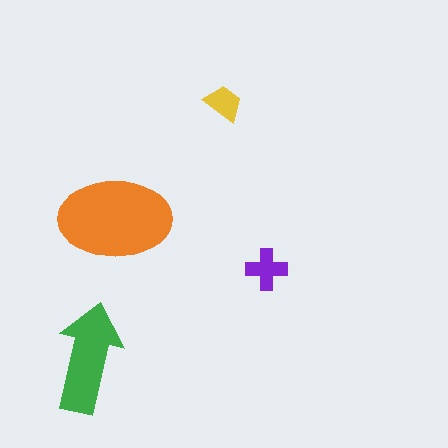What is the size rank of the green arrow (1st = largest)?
2nd.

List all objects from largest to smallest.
The orange ellipse, the green arrow, the purple cross, the yellow trapezoid.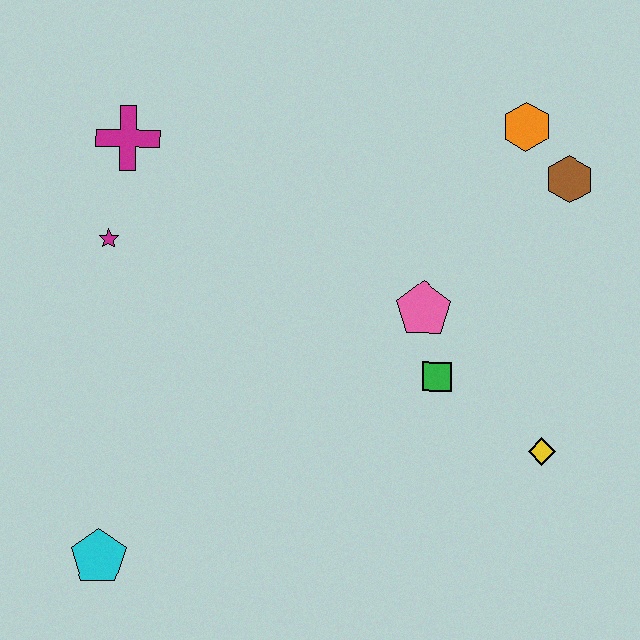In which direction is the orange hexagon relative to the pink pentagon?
The orange hexagon is above the pink pentagon.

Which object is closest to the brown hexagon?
The orange hexagon is closest to the brown hexagon.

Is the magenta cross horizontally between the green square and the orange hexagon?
No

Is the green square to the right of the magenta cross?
Yes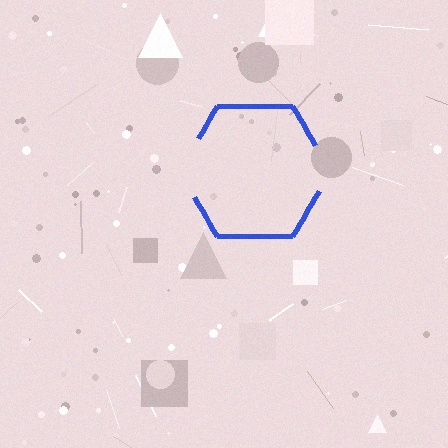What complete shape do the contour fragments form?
The contour fragments form a hexagon.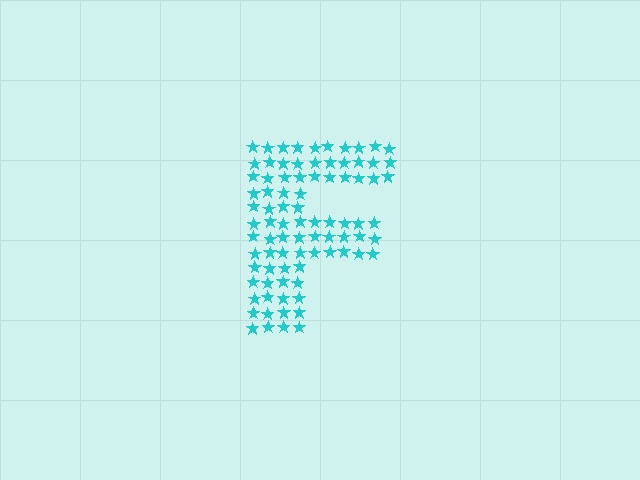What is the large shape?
The large shape is the letter F.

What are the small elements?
The small elements are stars.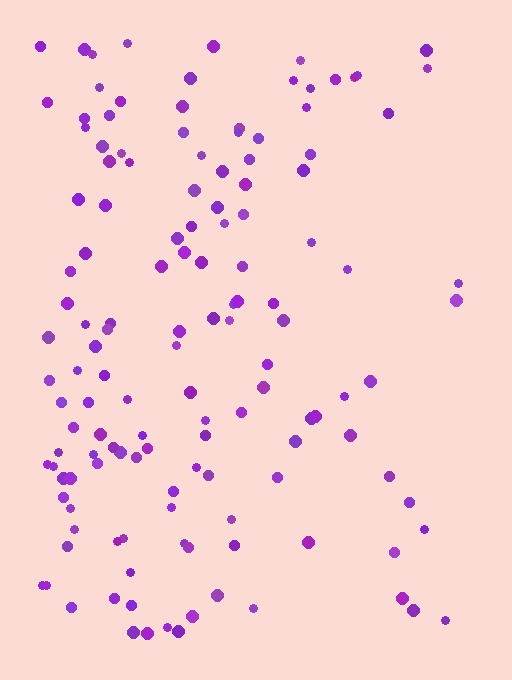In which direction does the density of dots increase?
From right to left, with the left side densest.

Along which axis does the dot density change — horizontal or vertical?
Horizontal.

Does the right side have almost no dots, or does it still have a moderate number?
Still a moderate number, just noticeably fewer than the left.